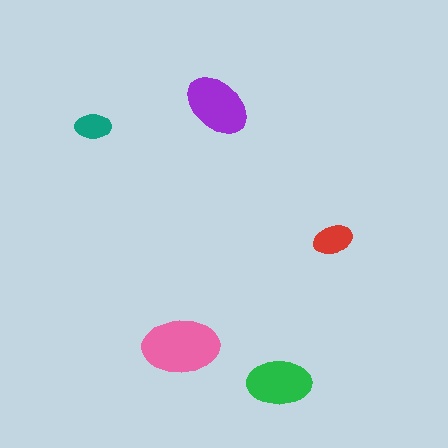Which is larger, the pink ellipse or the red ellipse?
The pink one.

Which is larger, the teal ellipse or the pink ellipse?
The pink one.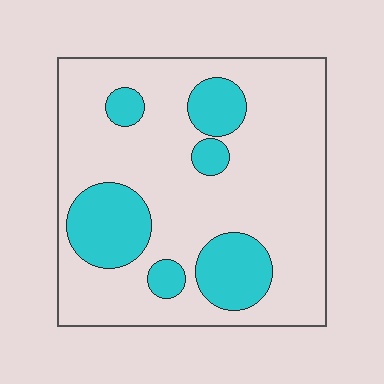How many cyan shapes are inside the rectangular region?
6.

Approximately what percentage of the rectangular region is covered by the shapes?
Approximately 25%.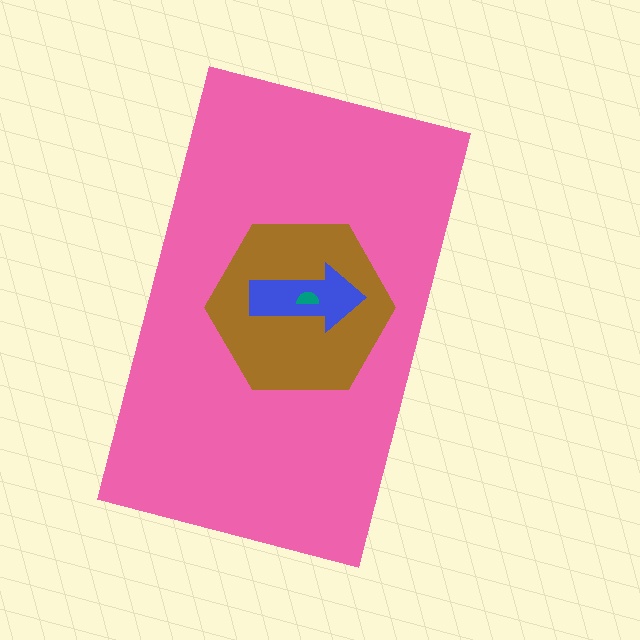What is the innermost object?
The teal semicircle.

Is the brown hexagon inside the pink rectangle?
Yes.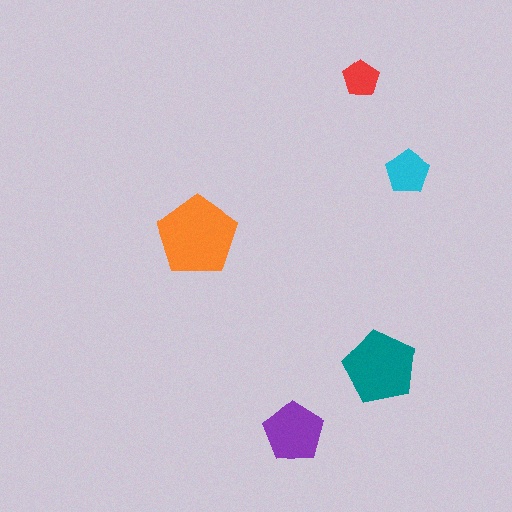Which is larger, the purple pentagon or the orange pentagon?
The orange one.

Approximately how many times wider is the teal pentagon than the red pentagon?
About 2 times wider.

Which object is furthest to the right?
The cyan pentagon is rightmost.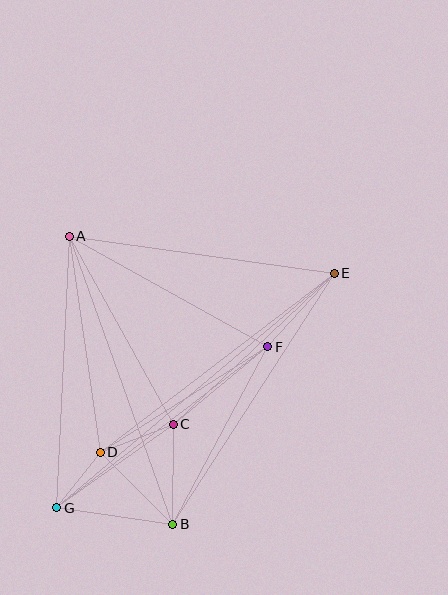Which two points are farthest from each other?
Points E and G are farthest from each other.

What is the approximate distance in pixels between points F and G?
The distance between F and G is approximately 266 pixels.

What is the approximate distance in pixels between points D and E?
The distance between D and E is approximately 295 pixels.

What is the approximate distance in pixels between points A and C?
The distance between A and C is approximately 215 pixels.